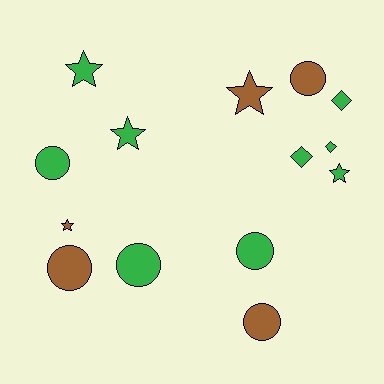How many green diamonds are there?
There are 3 green diamonds.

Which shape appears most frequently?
Circle, with 6 objects.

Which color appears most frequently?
Green, with 9 objects.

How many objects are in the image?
There are 14 objects.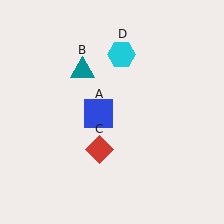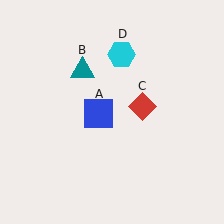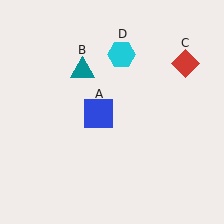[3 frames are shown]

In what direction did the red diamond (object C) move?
The red diamond (object C) moved up and to the right.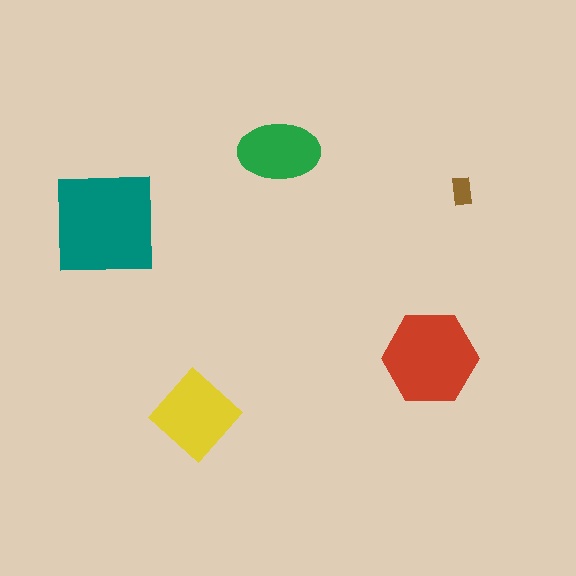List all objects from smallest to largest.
The brown rectangle, the green ellipse, the yellow diamond, the red hexagon, the teal square.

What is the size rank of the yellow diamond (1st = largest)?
3rd.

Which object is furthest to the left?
The teal square is leftmost.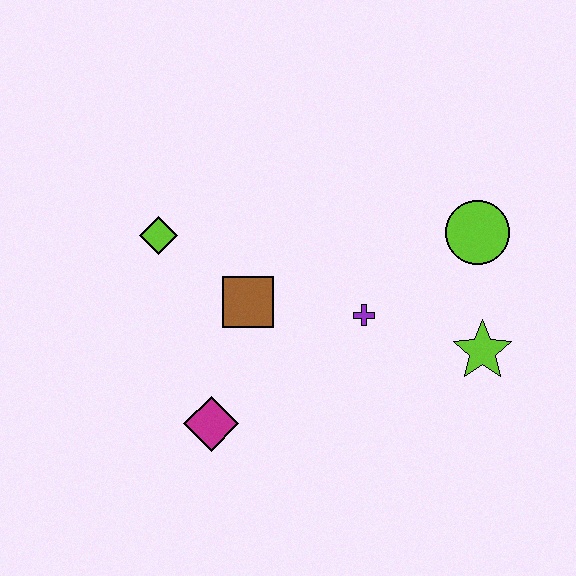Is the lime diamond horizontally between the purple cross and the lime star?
No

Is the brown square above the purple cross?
Yes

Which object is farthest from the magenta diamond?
The lime circle is farthest from the magenta diamond.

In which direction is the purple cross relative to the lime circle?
The purple cross is to the left of the lime circle.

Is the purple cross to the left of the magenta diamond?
No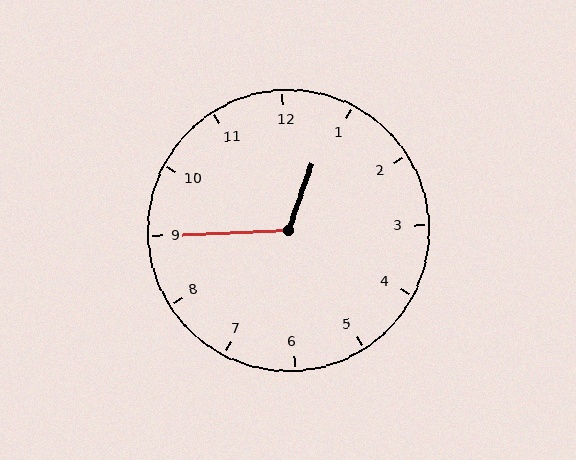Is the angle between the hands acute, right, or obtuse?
It is obtuse.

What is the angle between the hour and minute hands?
Approximately 112 degrees.